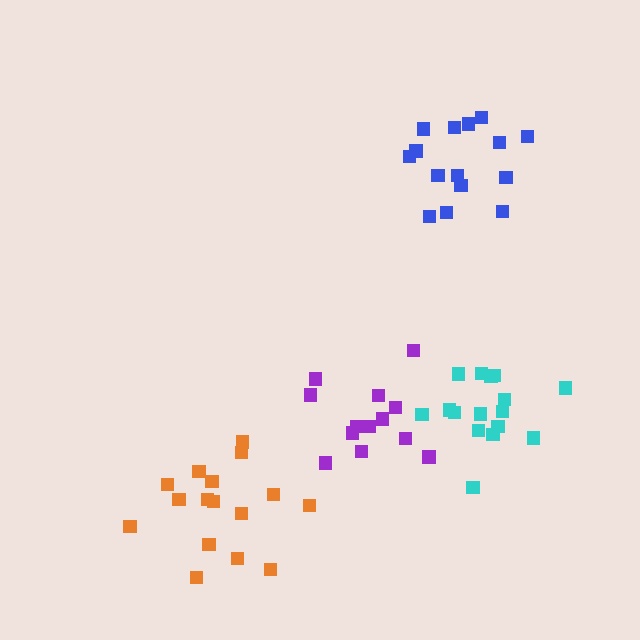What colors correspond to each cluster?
The clusters are colored: blue, cyan, orange, purple.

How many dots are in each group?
Group 1: 16 dots, Group 2: 16 dots, Group 3: 16 dots, Group 4: 14 dots (62 total).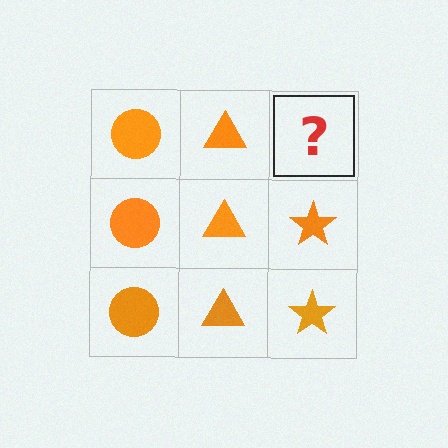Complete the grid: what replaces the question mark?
The question mark should be replaced with an orange star.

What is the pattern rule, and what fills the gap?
The rule is that each column has a consistent shape. The gap should be filled with an orange star.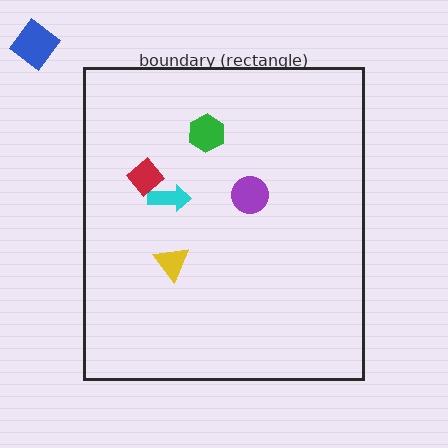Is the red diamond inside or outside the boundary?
Inside.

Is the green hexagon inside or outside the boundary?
Inside.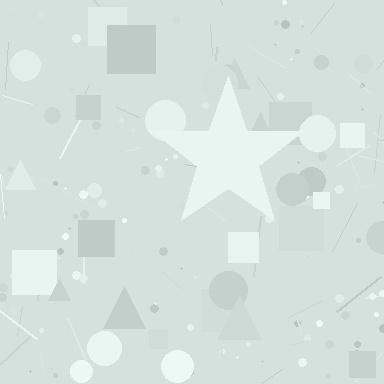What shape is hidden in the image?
A star is hidden in the image.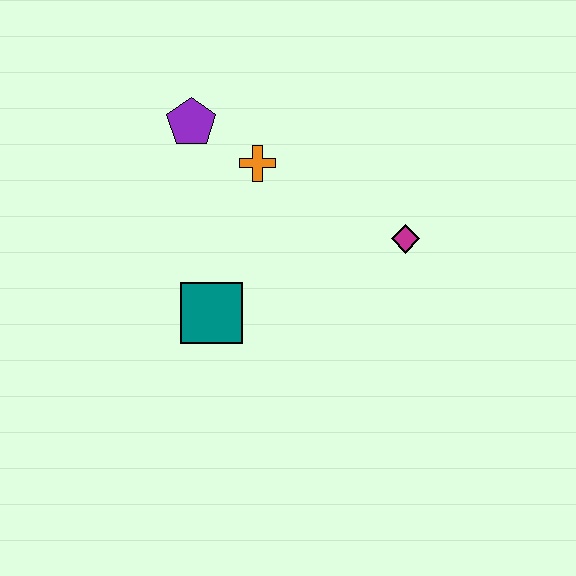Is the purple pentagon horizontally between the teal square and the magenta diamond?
No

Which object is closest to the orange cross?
The purple pentagon is closest to the orange cross.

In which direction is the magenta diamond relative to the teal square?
The magenta diamond is to the right of the teal square.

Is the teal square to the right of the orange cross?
No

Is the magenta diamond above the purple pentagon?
No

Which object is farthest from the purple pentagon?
The magenta diamond is farthest from the purple pentagon.